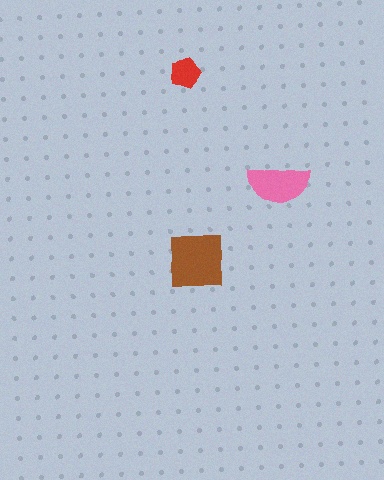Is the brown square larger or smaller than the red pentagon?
Larger.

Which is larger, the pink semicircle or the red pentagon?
The pink semicircle.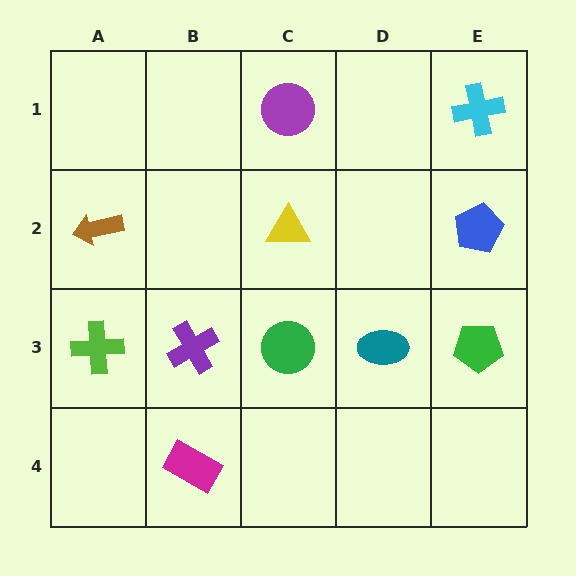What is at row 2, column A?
A brown arrow.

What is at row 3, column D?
A teal ellipse.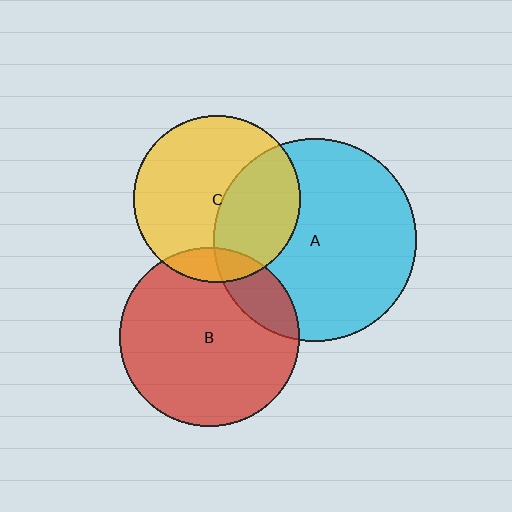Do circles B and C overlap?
Yes.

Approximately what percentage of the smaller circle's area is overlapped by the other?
Approximately 10%.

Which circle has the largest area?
Circle A (cyan).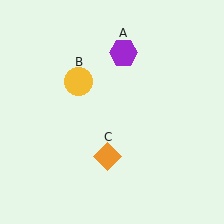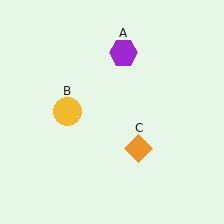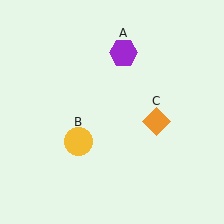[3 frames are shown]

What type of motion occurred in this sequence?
The yellow circle (object B), orange diamond (object C) rotated counterclockwise around the center of the scene.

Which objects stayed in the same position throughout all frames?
Purple hexagon (object A) remained stationary.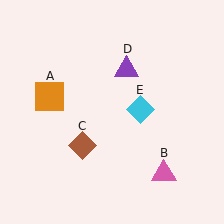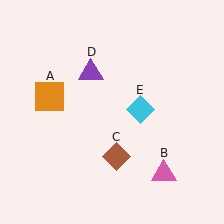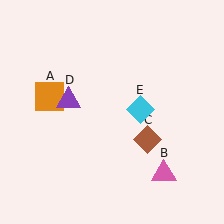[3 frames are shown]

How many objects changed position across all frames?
2 objects changed position: brown diamond (object C), purple triangle (object D).